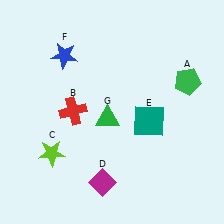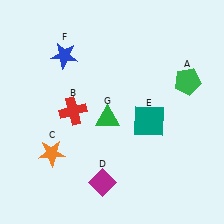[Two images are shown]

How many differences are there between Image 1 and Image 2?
There is 1 difference between the two images.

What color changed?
The star (C) changed from lime in Image 1 to orange in Image 2.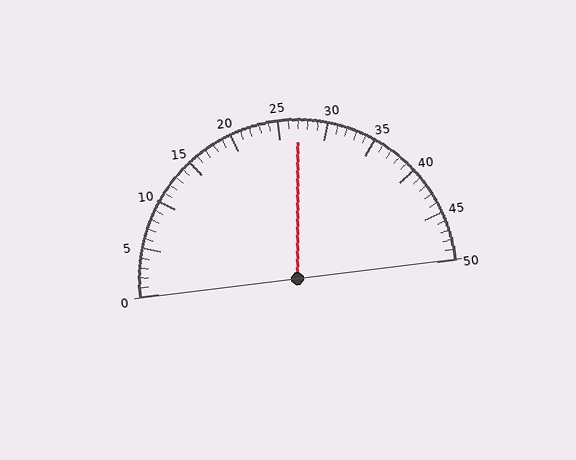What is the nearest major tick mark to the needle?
The nearest major tick mark is 25.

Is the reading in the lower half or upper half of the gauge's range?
The reading is in the upper half of the range (0 to 50).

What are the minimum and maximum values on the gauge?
The gauge ranges from 0 to 50.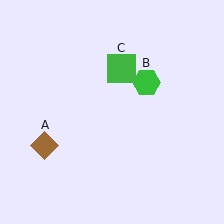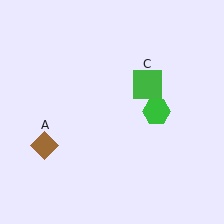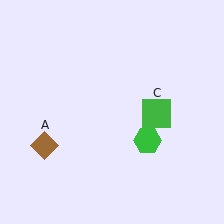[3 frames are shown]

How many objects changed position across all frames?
2 objects changed position: green hexagon (object B), green square (object C).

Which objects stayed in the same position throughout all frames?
Brown diamond (object A) remained stationary.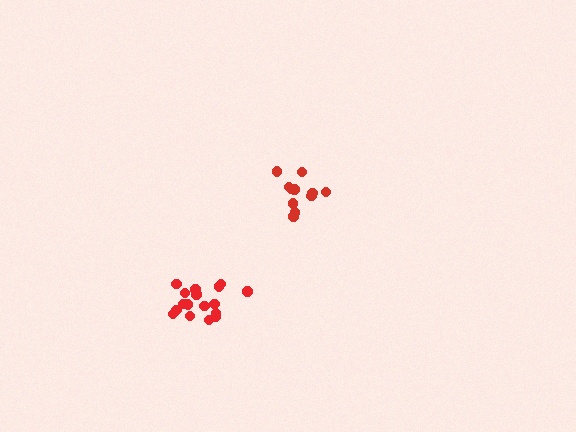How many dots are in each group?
Group 1: 17 dots, Group 2: 11 dots (28 total).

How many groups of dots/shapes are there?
There are 2 groups.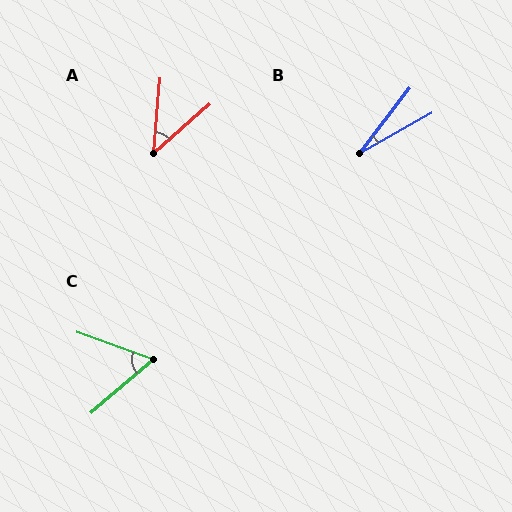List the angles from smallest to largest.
B (23°), A (44°), C (60°).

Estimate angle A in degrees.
Approximately 44 degrees.